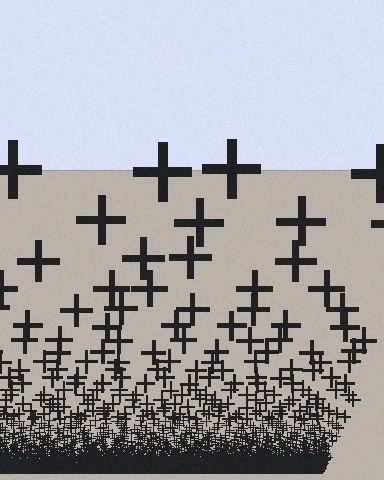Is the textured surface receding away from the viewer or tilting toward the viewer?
The surface appears to tilt toward the viewer. Texture elements get larger and sparser toward the top.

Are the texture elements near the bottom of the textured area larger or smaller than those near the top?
Smaller. The gradient is inverted — elements near the bottom are smaller and denser.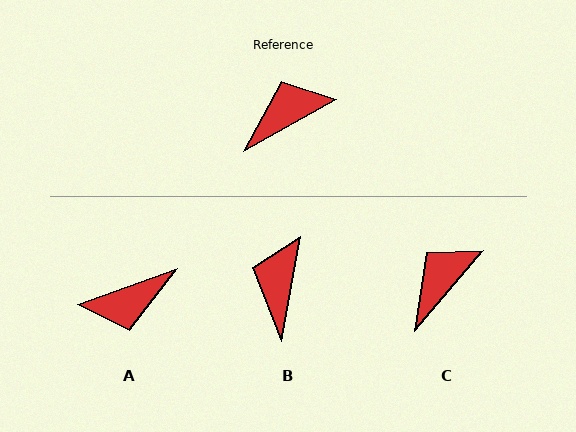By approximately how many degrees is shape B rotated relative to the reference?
Approximately 50 degrees counter-clockwise.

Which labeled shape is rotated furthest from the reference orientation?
A, about 171 degrees away.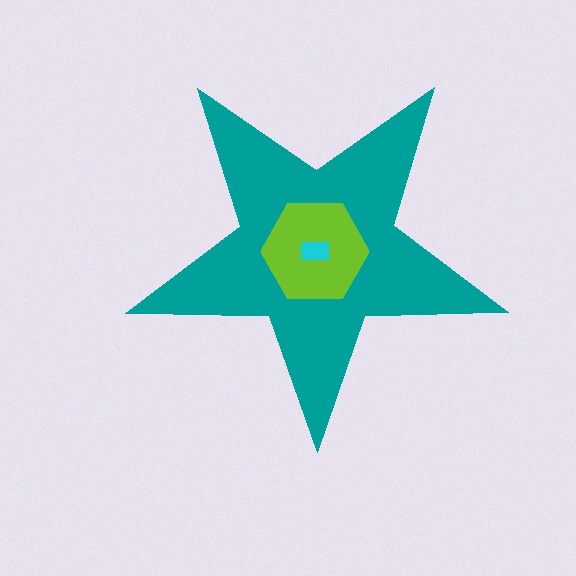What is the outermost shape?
The teal star.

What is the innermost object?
The cyan rectangle.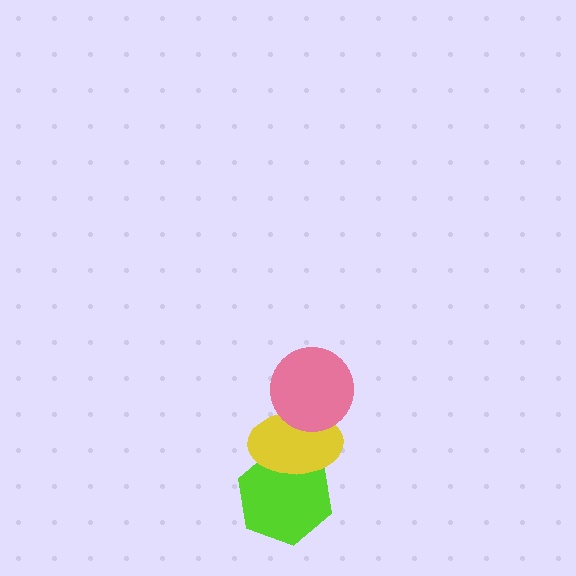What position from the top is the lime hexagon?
The lime hexagon is 3rd from the top.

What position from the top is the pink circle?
The pink circle is 1st from the top.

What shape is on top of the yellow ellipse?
The pink circle is on top of the yellow ellipse.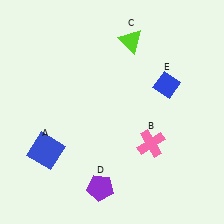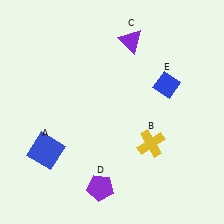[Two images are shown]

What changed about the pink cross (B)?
In Image 1, B is pink. In Image 2, it changed to yellow.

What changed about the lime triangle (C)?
In Image 1, C is lime. In Image 2, it changed to purple.